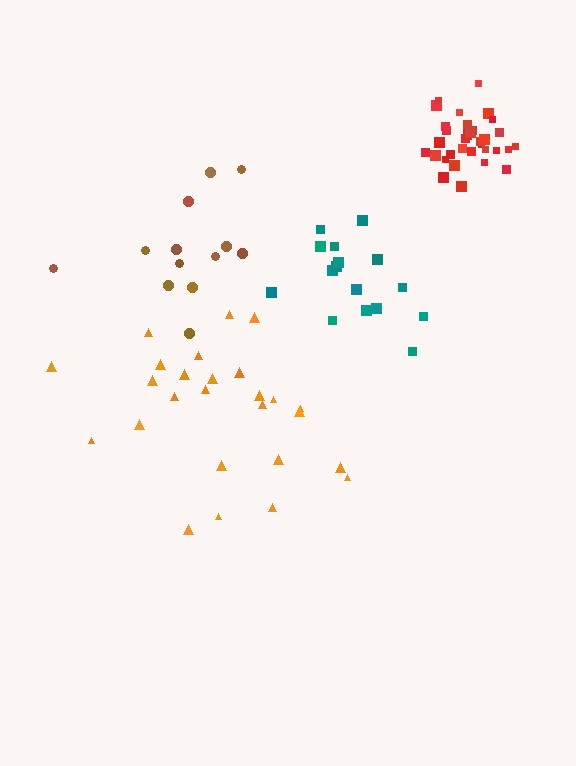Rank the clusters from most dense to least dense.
red, teal, orange, brown.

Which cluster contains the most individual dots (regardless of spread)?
Red (34).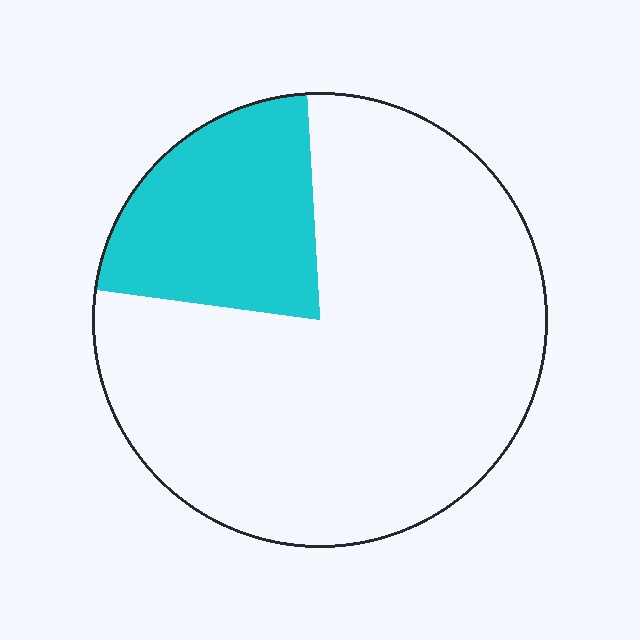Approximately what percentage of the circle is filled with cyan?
Approximately 20%.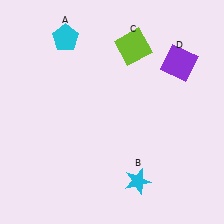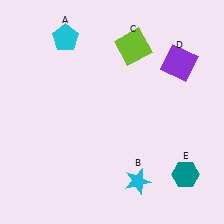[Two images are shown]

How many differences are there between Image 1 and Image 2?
There is 1 difference between the two images.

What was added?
A teal hexagon (E) was added in Image 2.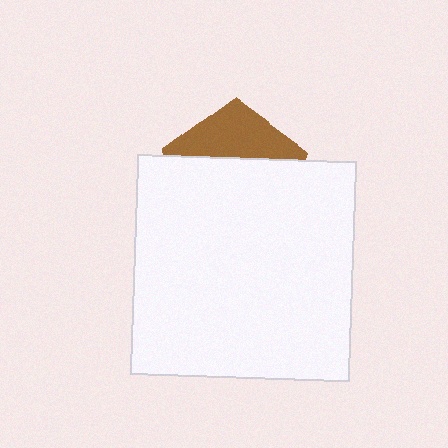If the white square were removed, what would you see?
You would see the complete brown pentagon.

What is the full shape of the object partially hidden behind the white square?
The partially hidden object is a brown pentagon.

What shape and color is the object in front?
The object in front is a white square.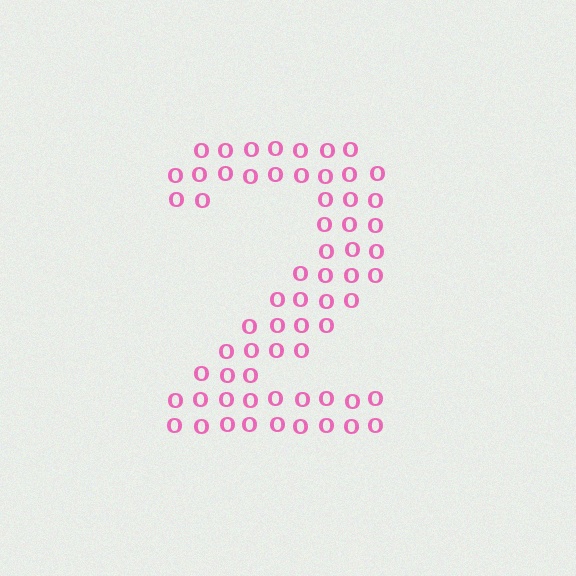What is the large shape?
The large shape is the digit 2.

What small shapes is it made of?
It is made of small letter O's.